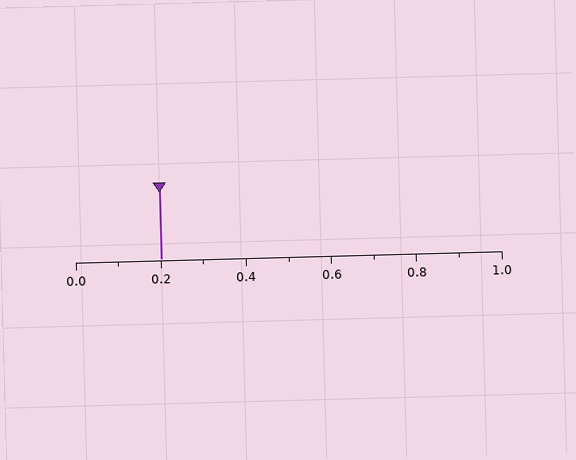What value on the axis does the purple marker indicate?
The marker indicates approximately 0.2.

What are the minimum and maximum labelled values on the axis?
The axis runs from 0.0 to 1.0.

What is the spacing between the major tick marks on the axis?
The major ticks are spaced 0.2 apart.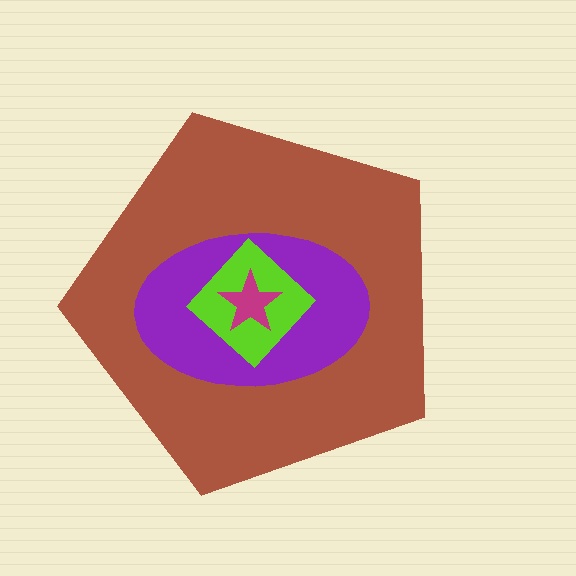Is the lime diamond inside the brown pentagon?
Yes.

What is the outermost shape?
The brown pentagon.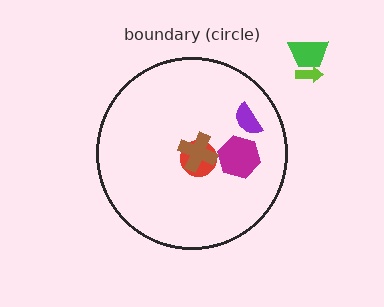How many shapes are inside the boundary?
4 inside, 2 outside.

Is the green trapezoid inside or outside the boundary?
Outside.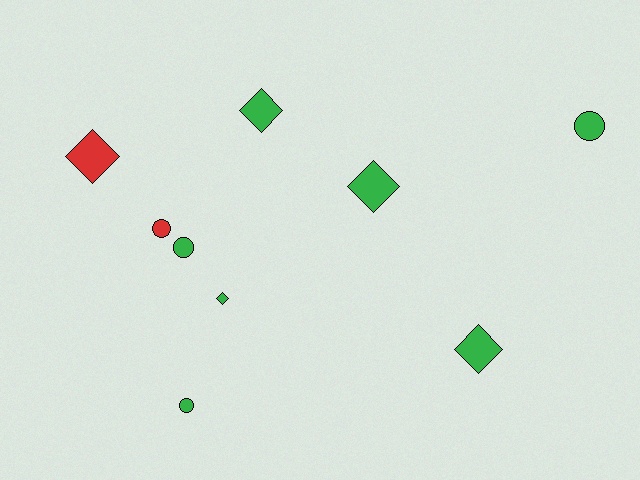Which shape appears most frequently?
Diamond, with 5 objects.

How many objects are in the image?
There are 9 objects.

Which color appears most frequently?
Green, with 7 objects.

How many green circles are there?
There are 3 green circles.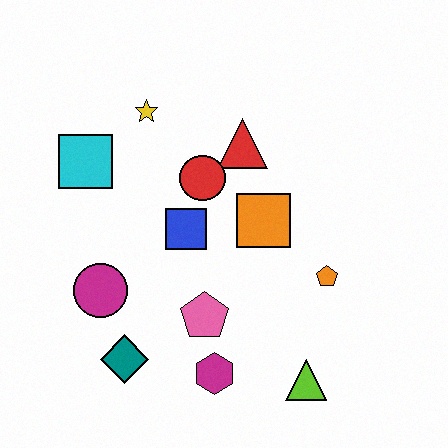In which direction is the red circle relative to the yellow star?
The red circle is below the yellow star.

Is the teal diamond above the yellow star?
No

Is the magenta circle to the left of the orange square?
Yes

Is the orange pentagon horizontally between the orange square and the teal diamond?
No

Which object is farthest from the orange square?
The teal diamond is farthest from the orange square.